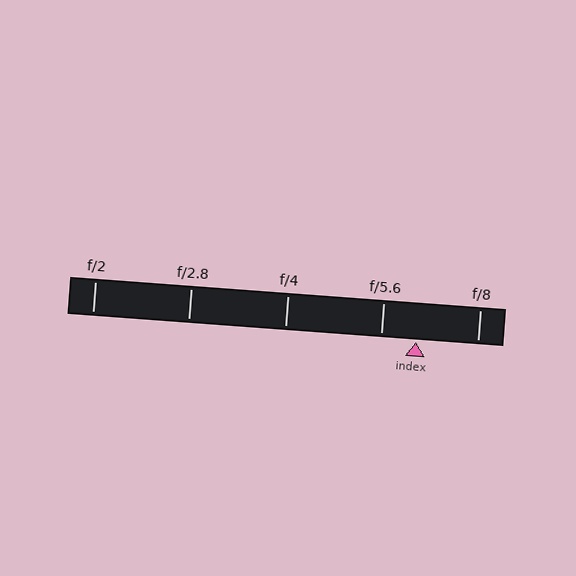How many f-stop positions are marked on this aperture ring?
There are 5 f-stop positions marked.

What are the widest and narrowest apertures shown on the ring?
The widest aperture shown is f/2 and the narrowest is f/8.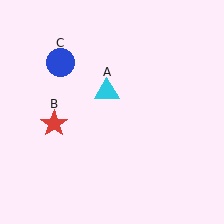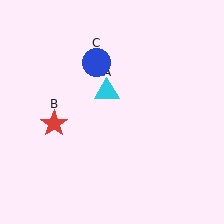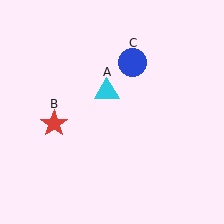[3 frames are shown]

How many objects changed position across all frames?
1 object changed position: blue circle (object C).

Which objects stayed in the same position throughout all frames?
Cyan triangle (object A) and red star (object B) remained stationary.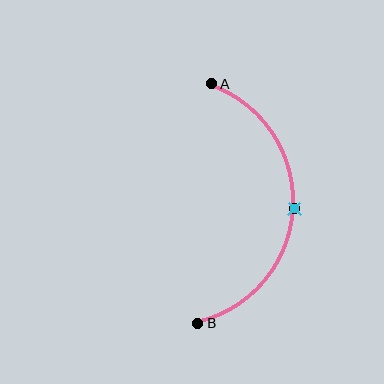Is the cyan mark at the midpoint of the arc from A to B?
Yes. The cyan mark lies on the arc at equal arc-length from both A and B — it is the arc midpoint.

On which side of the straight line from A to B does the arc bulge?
The arc bulges to the right of the straight line connecting A and B.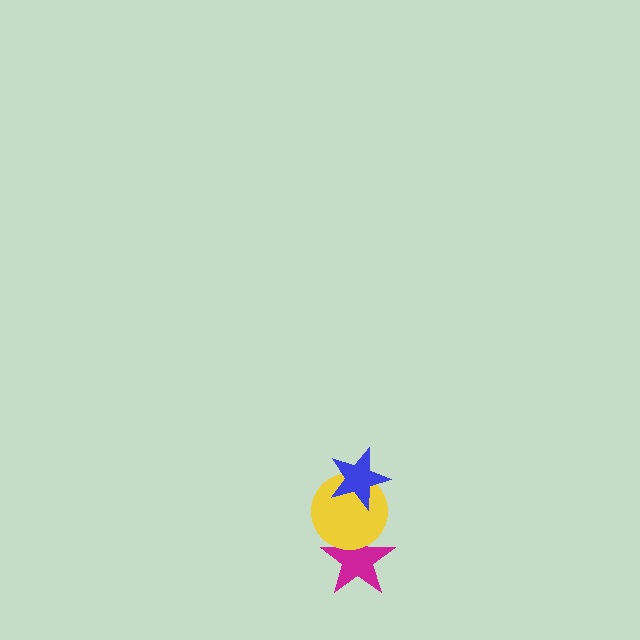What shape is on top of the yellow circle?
The blue star is on top of the yellow circle.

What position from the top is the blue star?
The blue star is 1st from the top.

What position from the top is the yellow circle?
The yellow circle is 2nd from the top.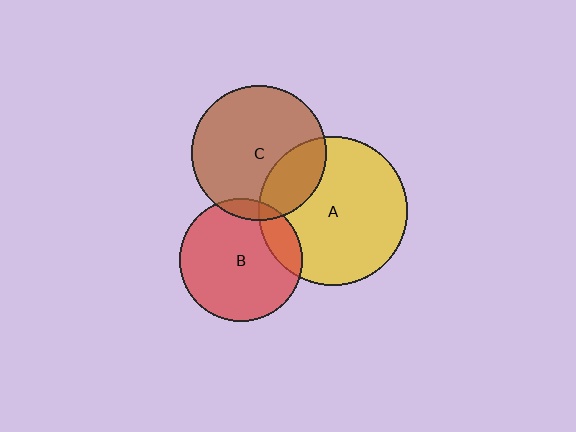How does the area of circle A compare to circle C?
Approximately 1.2 times.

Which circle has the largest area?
Circle A (yellow).